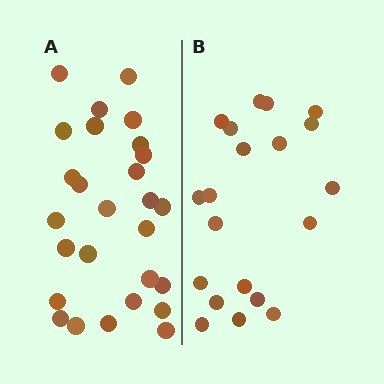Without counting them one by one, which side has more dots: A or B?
Region A (the left region) has more dots.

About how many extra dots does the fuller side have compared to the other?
Region A has roughly 8 or so more dots than region B.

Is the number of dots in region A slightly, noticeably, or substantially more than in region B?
Region A has noticeably more, but not dramatically so. The ratio is roughly 1.4 to 1.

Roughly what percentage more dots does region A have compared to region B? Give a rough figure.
About 35% more.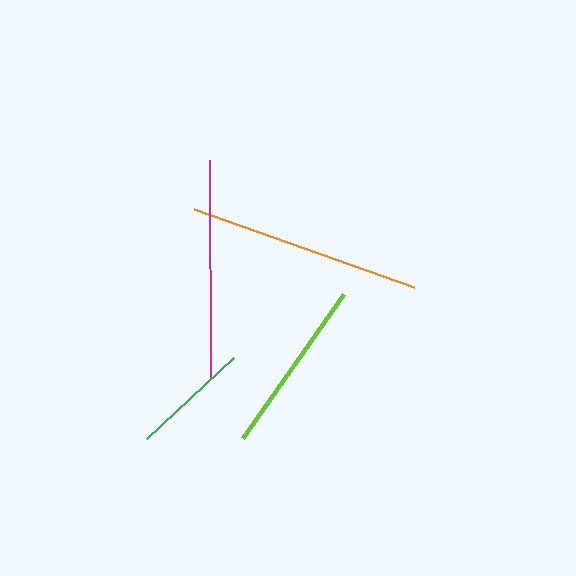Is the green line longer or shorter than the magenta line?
The magenta line is longer than the green line.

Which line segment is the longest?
The orange line is the longest at approximately 233 pixels.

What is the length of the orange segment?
The orange segment is approximately 233 pixels long.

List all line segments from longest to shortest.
From longest to shortest: orange, magenta, lime, green.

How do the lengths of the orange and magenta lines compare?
The orange and magenta lines are approximately the same length.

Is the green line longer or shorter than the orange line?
The orange line is longer than the green line.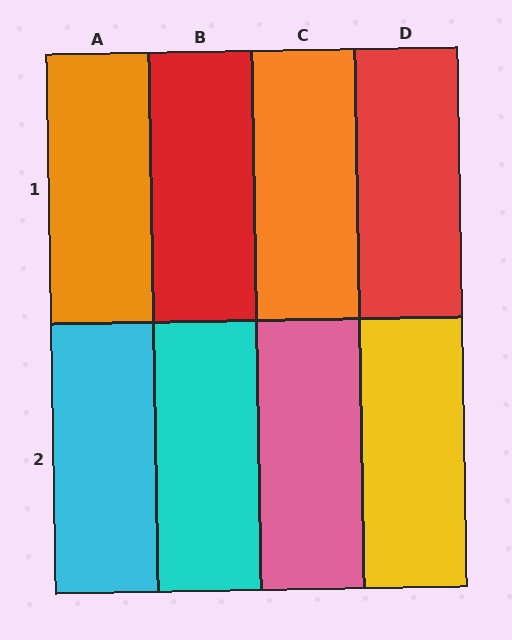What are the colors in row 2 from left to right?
Cyan, cyan, pink, yellow.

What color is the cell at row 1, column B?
Red.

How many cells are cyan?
2 cells are cyan.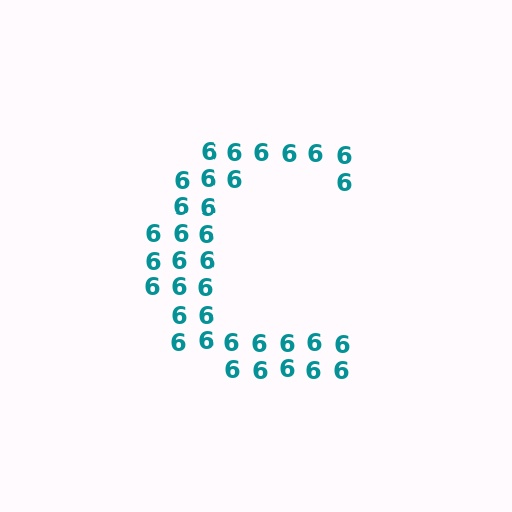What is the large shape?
The large shape is the letter C.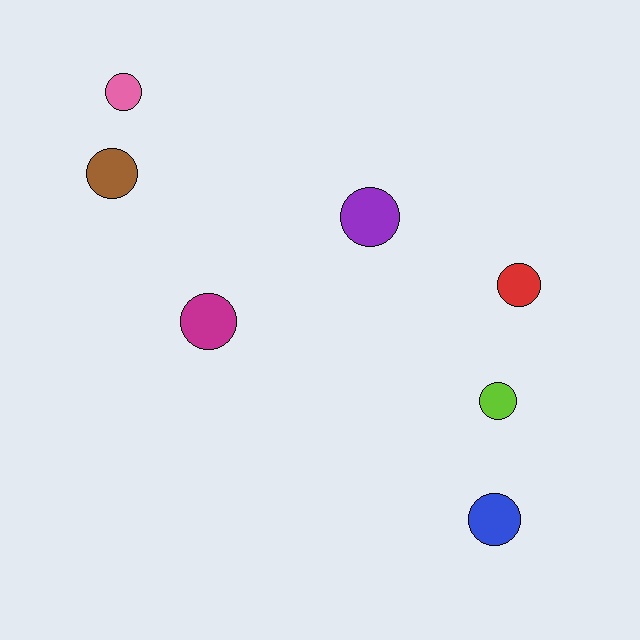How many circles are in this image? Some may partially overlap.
There are 7 circles.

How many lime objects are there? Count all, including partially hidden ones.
There is 1 lime object.